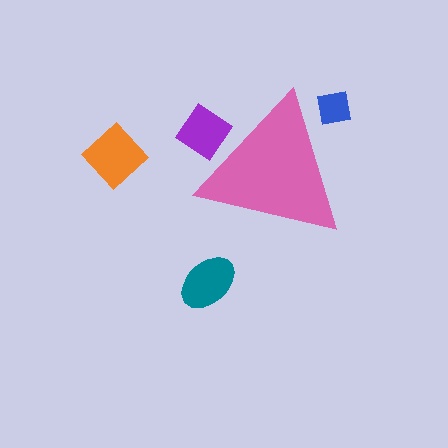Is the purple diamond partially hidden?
Yes, the purple diamond is partially hidden behind the pink triangle.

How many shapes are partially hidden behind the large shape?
2 shapes are partially hidden.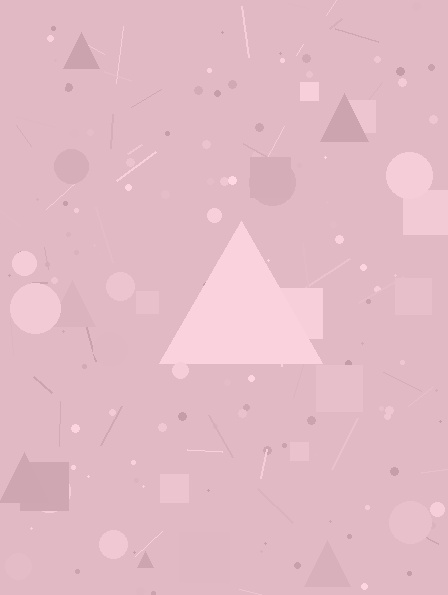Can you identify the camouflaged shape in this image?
The camouflaged shape is a triangle.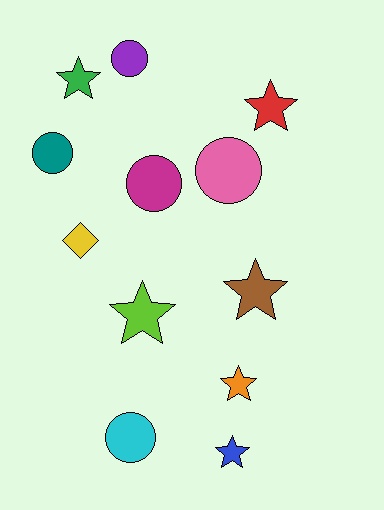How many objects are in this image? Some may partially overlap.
There are 12 objects.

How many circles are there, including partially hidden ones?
There are 5 circles.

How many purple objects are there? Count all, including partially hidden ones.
There is 1 purple object.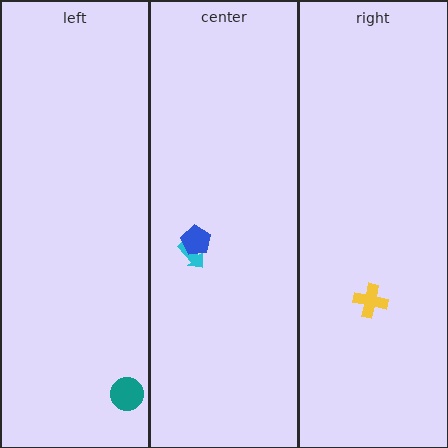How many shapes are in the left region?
1.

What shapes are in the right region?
The yellow cross.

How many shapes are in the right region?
1.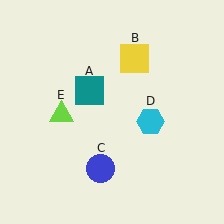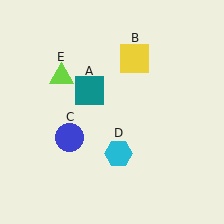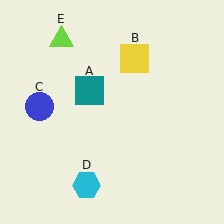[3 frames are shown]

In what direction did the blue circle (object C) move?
The blue circle (object C) moved up and to the left.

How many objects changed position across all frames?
3 objects changed position: blue circle (object C), cyan hexagon (object D), lime triangle (object E).